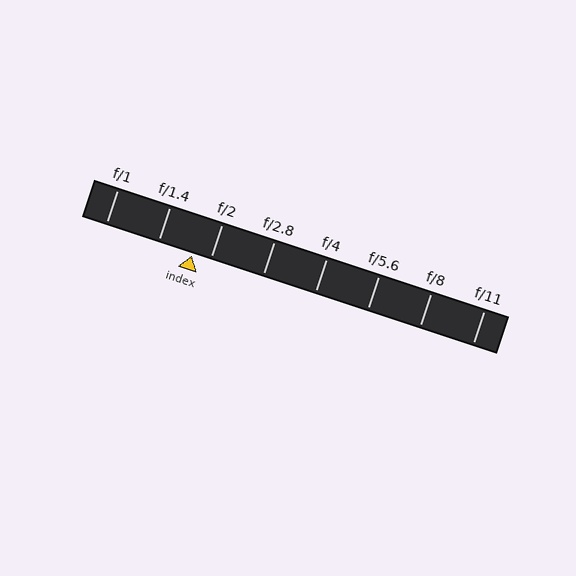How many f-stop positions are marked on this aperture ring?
There are 8 f-stop positions marked.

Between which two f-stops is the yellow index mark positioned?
The index mark is between f/1.4 and f/2.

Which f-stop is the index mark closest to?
The index mark is closest to f/2.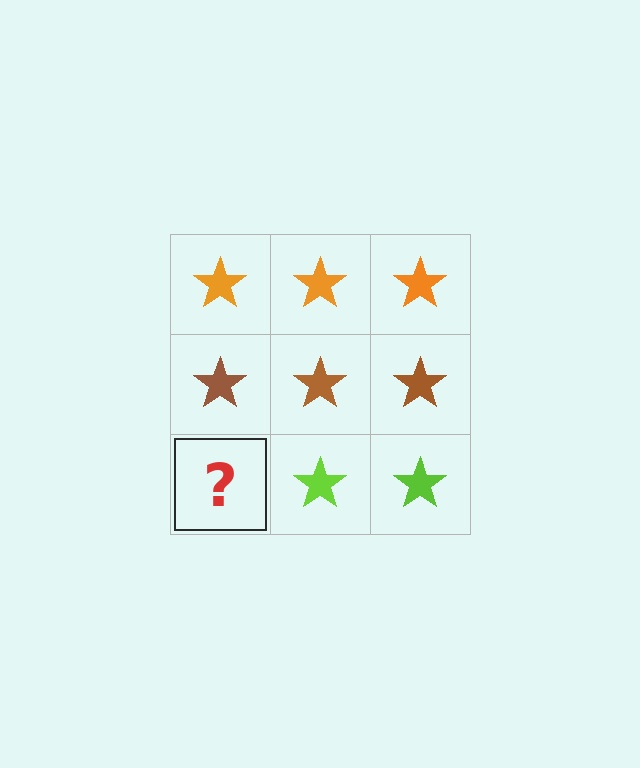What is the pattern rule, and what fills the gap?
The rule is that each row has a consistent color. The gap should be filled with a lime star.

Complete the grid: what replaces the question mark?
The question mark should be replaced with a lime star.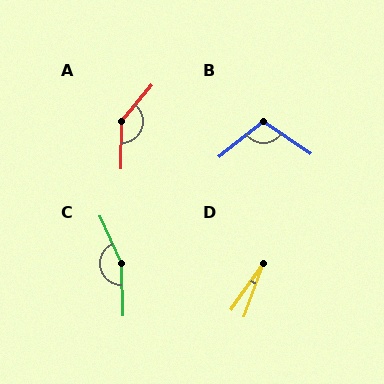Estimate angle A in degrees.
Approximately 140 degrees.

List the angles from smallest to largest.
D (16°), B (107°), A (140°), C (158°).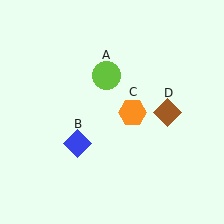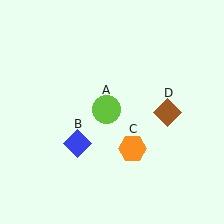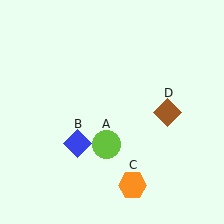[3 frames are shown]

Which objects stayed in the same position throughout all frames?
Blue diamond (object B) and brown diamond (object D) remained stationary.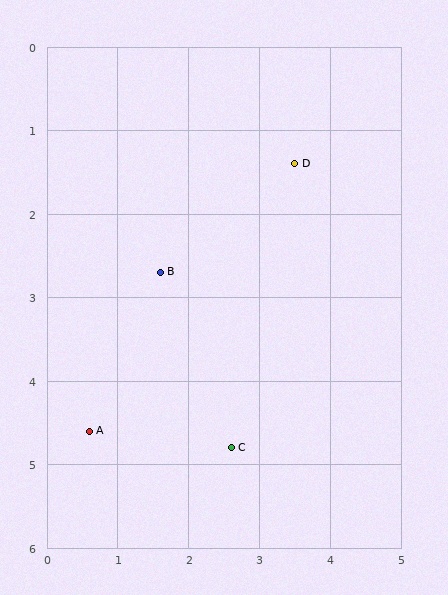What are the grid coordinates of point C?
Point C is at approximately (2.6, 4.8).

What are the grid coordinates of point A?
Point A is at approximately (0.6, 4.6).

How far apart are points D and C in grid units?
Points D and C are about 3.5 grid units apart.